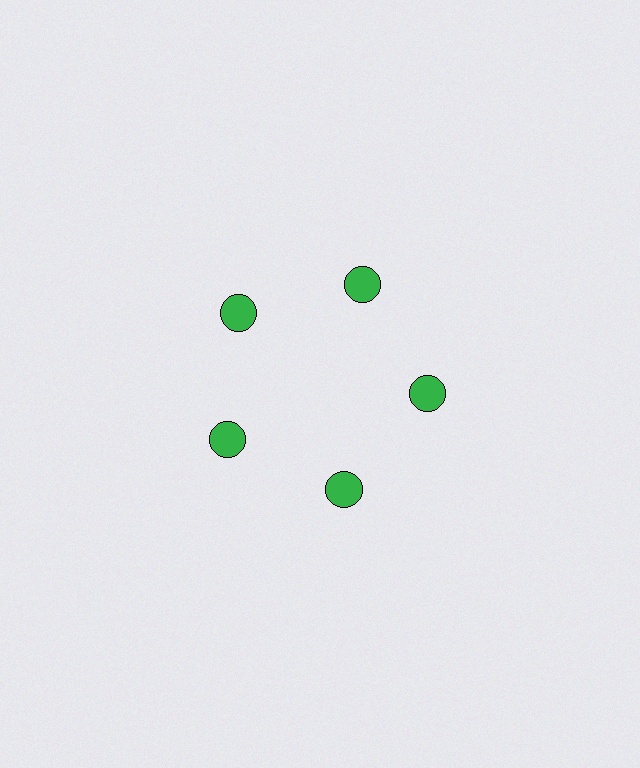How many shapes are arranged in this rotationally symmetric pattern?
There are 5 shapes, arranged in 5 groups of 1.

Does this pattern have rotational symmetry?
Yes, this pattern has 5-fold rotational symmetry. It looks the same after rotating 72 degrees around the center.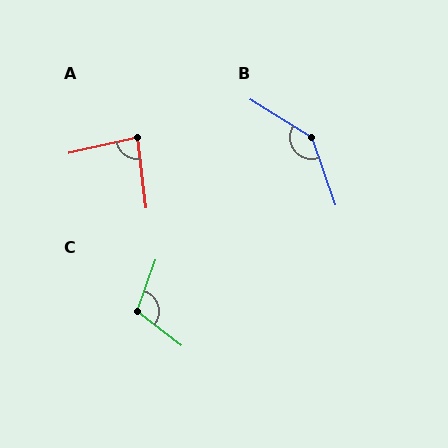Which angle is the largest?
B, at approximately 141 degrees.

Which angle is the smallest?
A, at approximately 84 degrees.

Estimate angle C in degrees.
Approximately 108 degrees.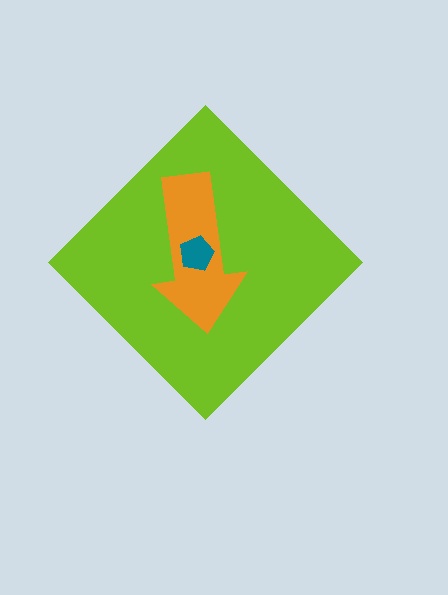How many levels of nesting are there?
3.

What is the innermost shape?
The teal pentagon.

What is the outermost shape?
The lime diamond.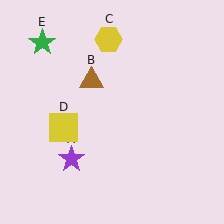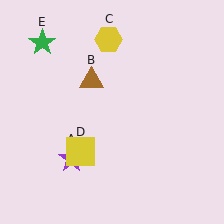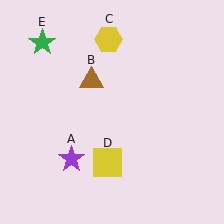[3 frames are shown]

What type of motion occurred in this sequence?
The yellow square (object D) rotated counterclockwise around the center of the scene.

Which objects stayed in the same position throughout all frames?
Purple star (object A) and brown triangle (object B) and yellow hexagon (object C) and green star (object E) remained stationary.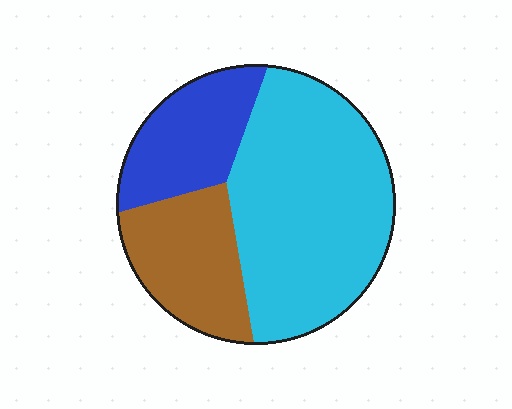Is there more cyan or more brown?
Cyan.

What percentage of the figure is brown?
Brown covers around 25% of the figure.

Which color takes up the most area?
Cyan, at roughly 55%.